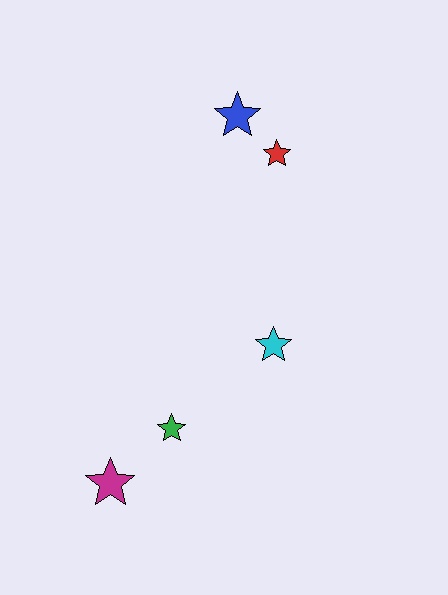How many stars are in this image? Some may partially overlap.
There are 5 stars.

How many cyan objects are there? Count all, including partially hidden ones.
There is 1 cyan object.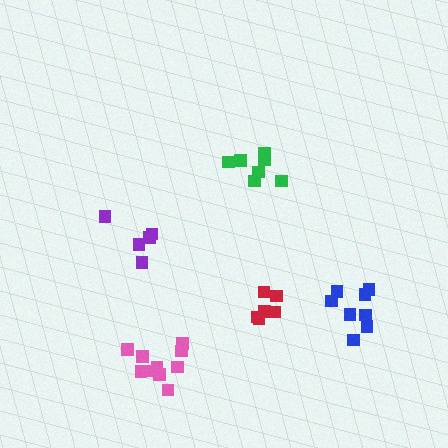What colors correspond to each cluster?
The clusters are colored: green, blue, pink, red, purple.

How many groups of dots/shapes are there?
There are 5 groups.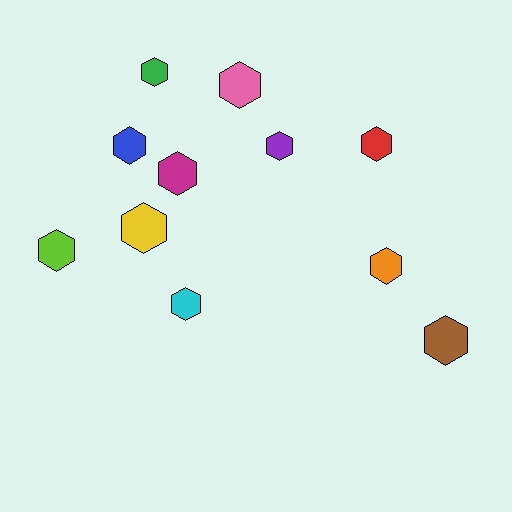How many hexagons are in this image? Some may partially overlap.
There are 11 hexagons.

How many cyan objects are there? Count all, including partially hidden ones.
There is 1 cyan object.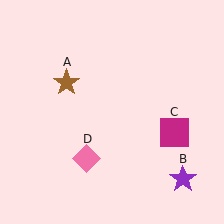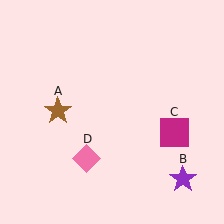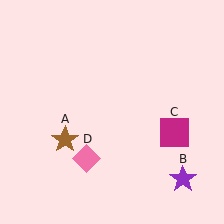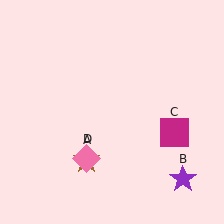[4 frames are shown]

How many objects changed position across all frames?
1 object changed position: brown star (object A).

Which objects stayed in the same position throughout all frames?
Purple star (object B) and magenta square (object C) and pink diamond (object D) remained stationary.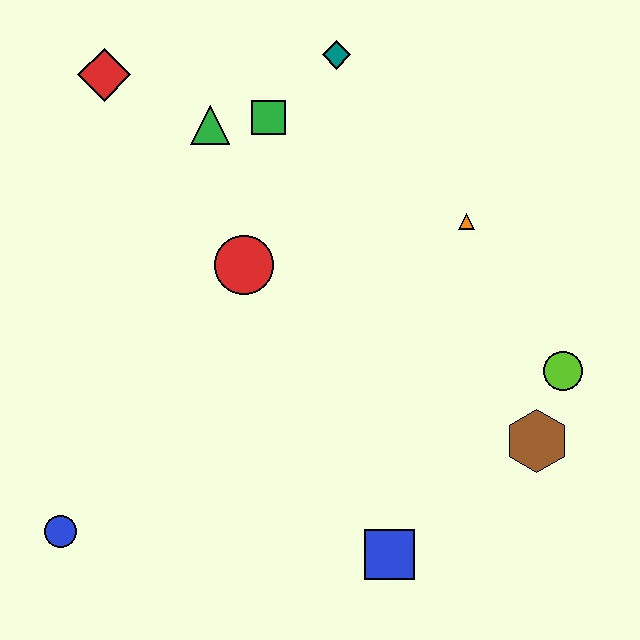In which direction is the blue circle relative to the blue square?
The blue circle is to the left of the blue square.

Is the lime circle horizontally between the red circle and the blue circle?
No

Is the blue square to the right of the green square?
Yes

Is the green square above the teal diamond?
No